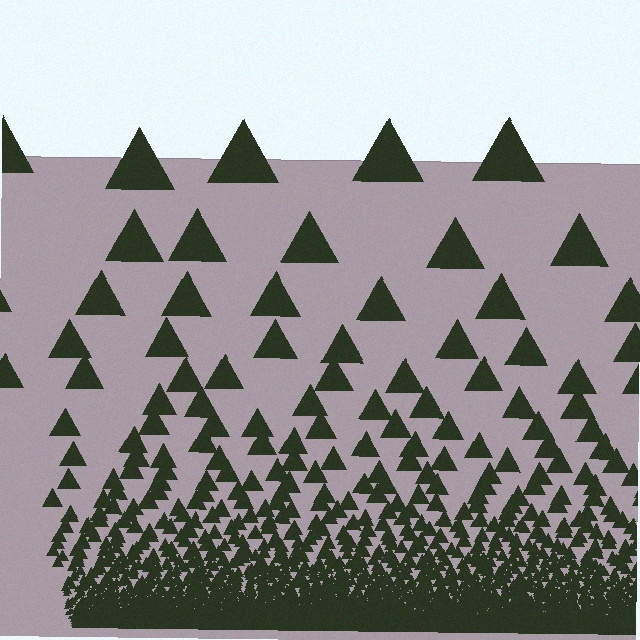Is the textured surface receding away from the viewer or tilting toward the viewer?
The surface appears to tilt toward the viewer. Texture elements get larger and sparser toward the top.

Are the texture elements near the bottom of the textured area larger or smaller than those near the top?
Smaller. The gradient is inverted — elements near the bottom are smaller and denser.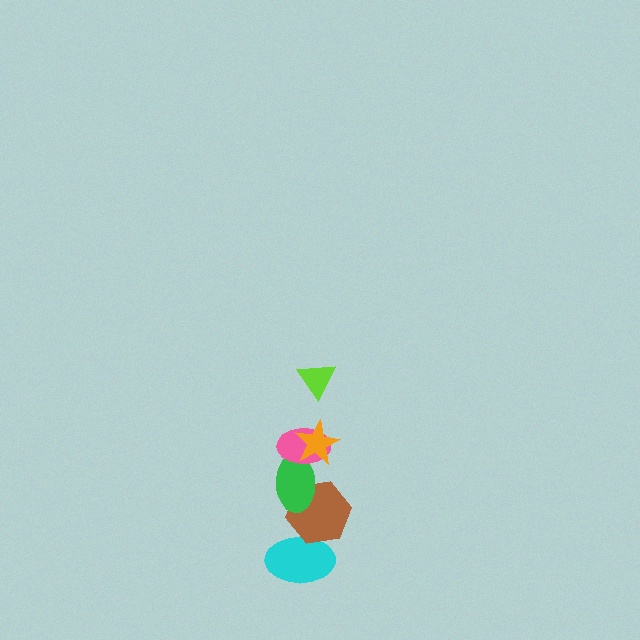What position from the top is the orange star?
The orange star is 2nd from the top.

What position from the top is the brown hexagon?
The brown hexagon is 5th from the top.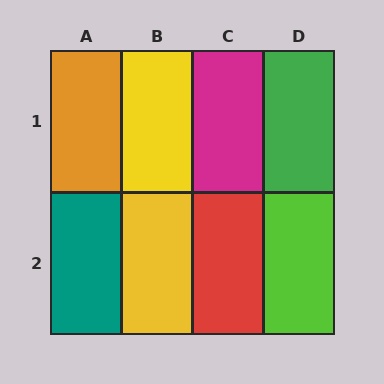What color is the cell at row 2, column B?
Yellow.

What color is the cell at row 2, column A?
Teal.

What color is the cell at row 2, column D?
Lime.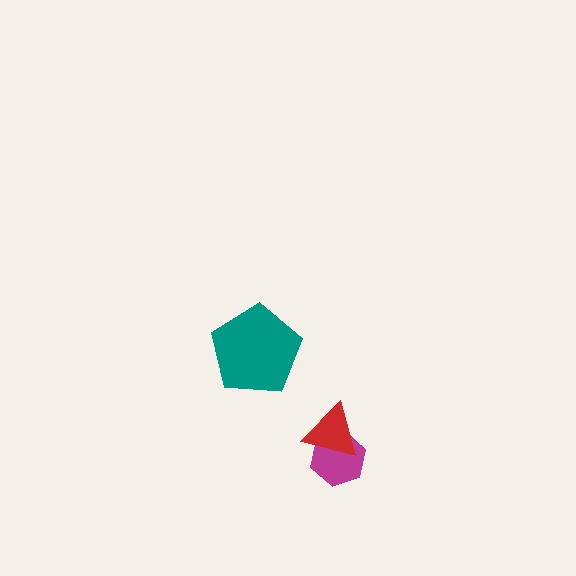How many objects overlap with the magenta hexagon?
1 object overlaps with the magenta hexagon.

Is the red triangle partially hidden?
No, no other shape covers it.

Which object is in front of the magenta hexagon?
The red triangle is in front of the magenta hexagon.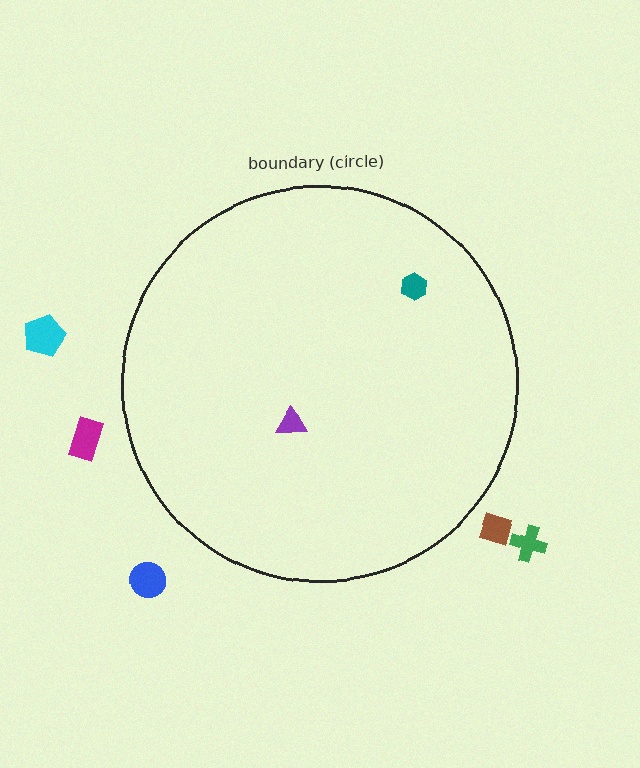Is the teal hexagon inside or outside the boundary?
Inside.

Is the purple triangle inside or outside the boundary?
Inside.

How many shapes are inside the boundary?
2 inside, 5 outside.